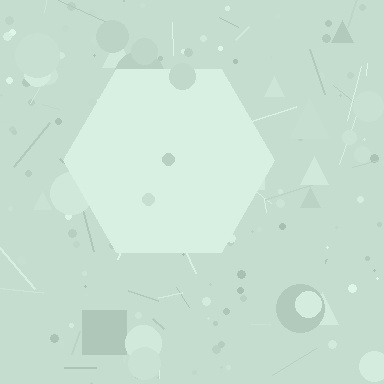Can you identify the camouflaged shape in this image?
The camouflaged shape is a hexagon.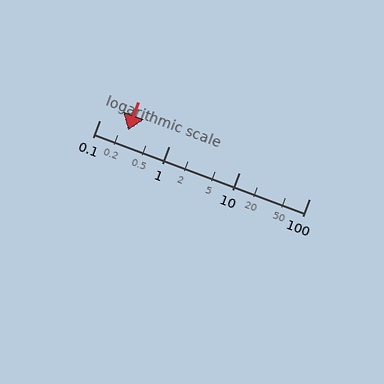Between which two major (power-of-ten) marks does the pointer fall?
The pointer is between 0.1 and 1.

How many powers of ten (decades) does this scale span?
The scale spans 3 decades, from 0.1 to 100.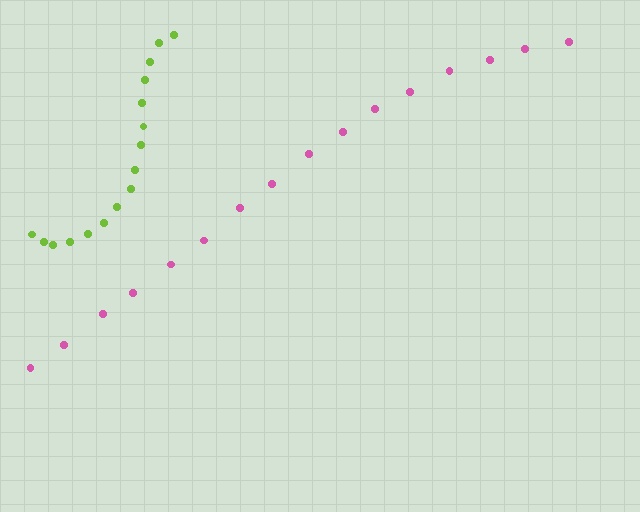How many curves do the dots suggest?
There are 2 distinct paths.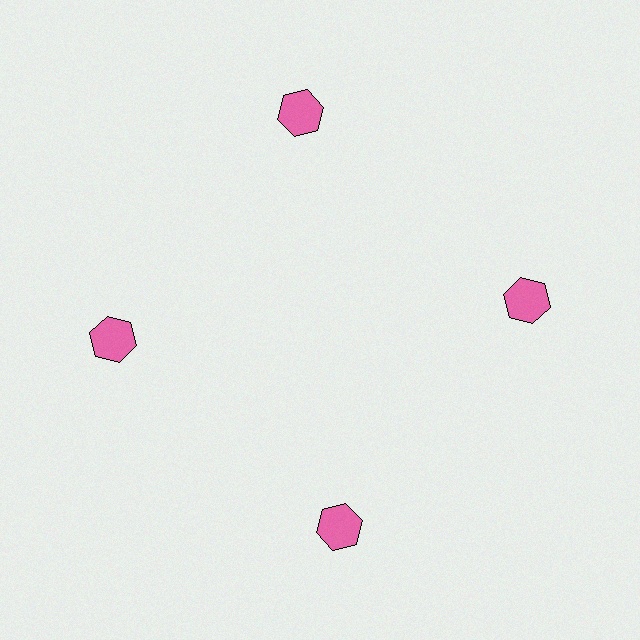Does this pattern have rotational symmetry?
Yes, this pattern has 4-fold rotational symmetry. It looks the same after rotating 90 degrees around the center.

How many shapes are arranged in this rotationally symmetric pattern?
There are 4 shapes, arranged in 4 groups of 1.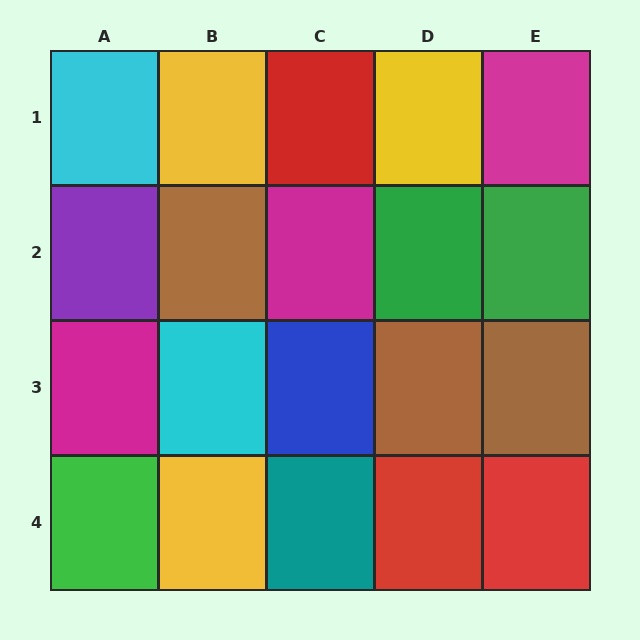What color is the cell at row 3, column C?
Blue.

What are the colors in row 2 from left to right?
Purple, brown, magenta, green, green.